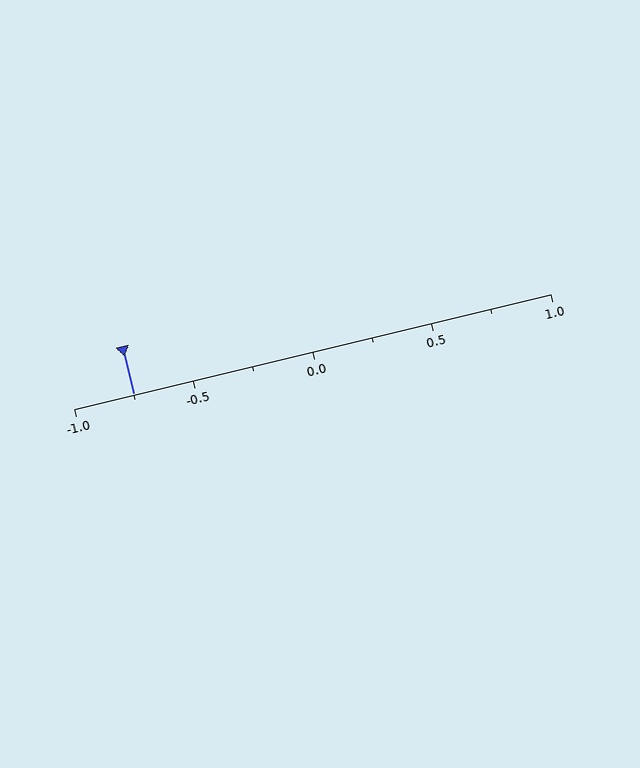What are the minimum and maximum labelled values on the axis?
The axis runs from -1.0 to 1.0.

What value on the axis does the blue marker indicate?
The marker indicates approximately -0.75.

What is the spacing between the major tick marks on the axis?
The major ticks are spaced 0.5 apart.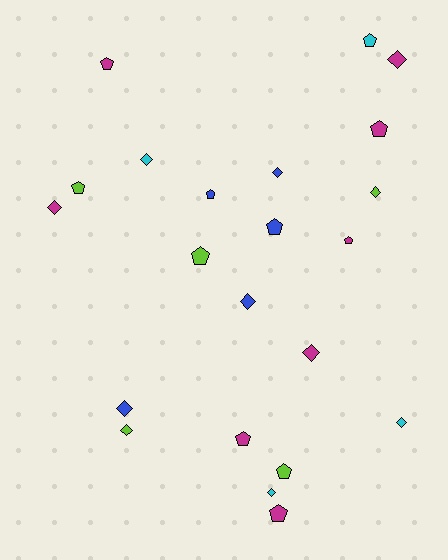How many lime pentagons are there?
There are 3 lime pentagons.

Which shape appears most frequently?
Pentagon, with 11 objects.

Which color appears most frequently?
Magenta, with 8 objects.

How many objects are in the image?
There are 22 objects.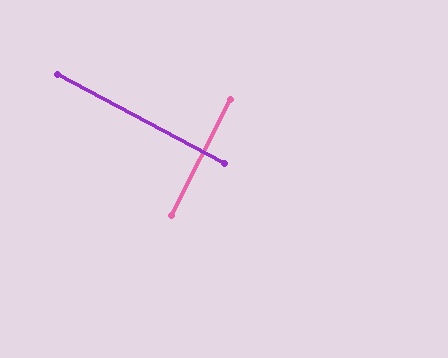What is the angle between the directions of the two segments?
Approximately 89 degrees.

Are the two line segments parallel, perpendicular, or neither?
Perpendicular — they meet at approximately 89°.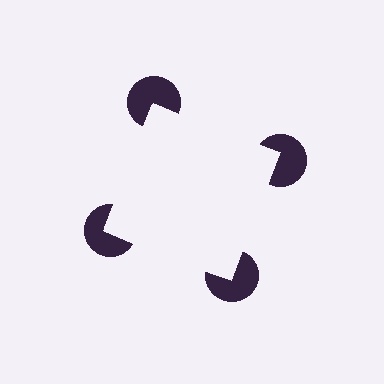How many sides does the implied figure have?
4 sides.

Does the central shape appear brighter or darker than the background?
It typically appears slightly brighter than the background, even though no actual brightness change is drawn.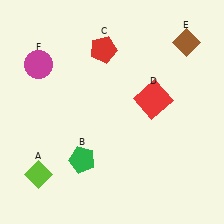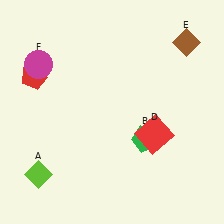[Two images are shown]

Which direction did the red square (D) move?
The red square (D) moved down.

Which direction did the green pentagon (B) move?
The green pentagon (B) moved right.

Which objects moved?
The objects that moved are: the green pentagon (B), the red pentagon (C), the red square (D).